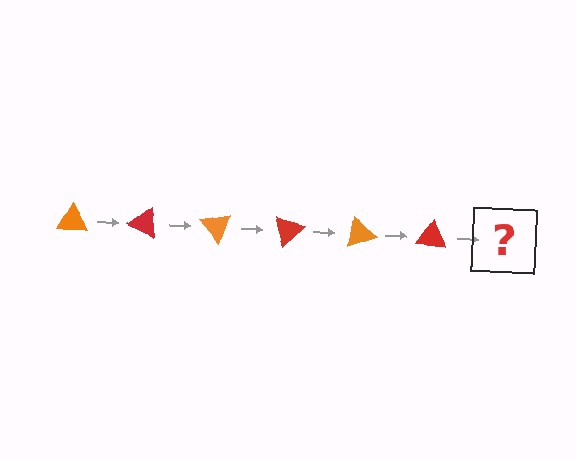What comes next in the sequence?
The next element should be an orange triangle, rotated 150 degrees from the start.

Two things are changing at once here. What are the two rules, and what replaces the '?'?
The two rules are that it rotates 25 degrees each step and the color cycles through orange and red. The '?' should be an orange triangle, rotated 150 degrees from the start.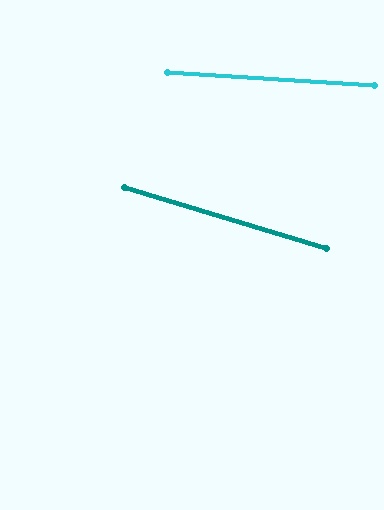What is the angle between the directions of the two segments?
Approximately 13 degrees.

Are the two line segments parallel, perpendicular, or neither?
Neither parallel nor perpendicular — they differ by about 13°.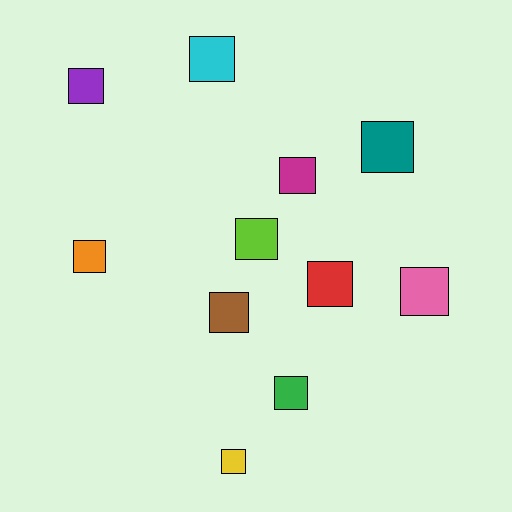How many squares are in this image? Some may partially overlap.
There are 11 squares.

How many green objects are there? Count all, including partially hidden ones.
There is 1 green object.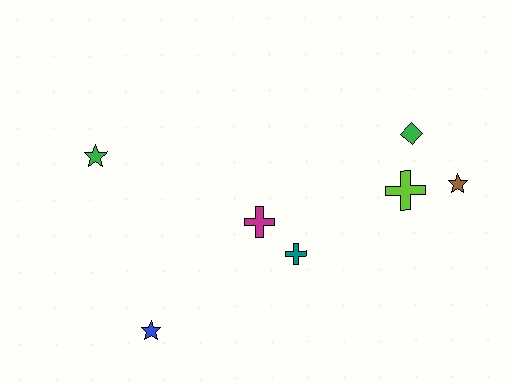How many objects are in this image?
There are 7 objects.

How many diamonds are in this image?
There is 1 diamond.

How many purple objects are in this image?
There are no purple objects.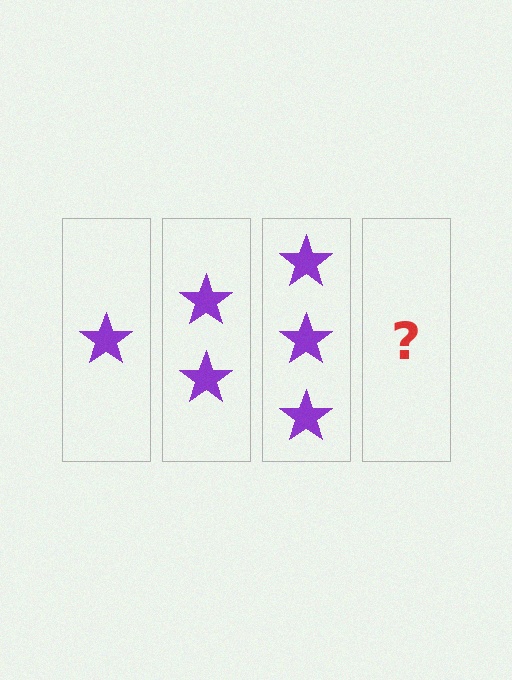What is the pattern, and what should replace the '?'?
The pattern is that each step adds one more star. The '?' should be 4 stars.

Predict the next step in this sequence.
The next step is 4 stars.